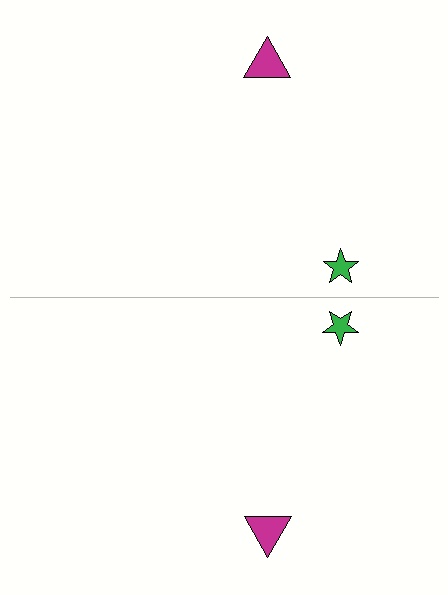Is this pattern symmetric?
Yes, this pattern has bilateral (reflection) symmetry.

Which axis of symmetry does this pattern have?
The pattern has a horizontal axis of symmetry running through the center of the image.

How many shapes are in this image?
There are 4 shapes in this image.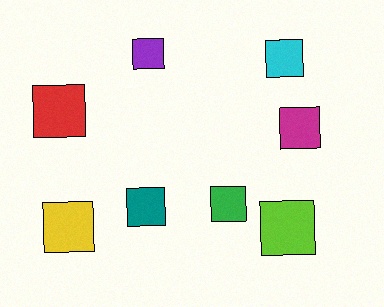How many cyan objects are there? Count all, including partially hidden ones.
There is 1 cyan object.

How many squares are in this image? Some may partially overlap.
There are 8 squares.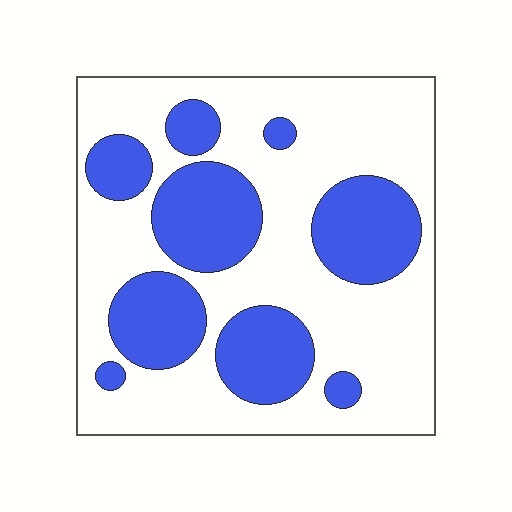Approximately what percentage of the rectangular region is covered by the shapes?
Approximately 35%.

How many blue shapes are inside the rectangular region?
9.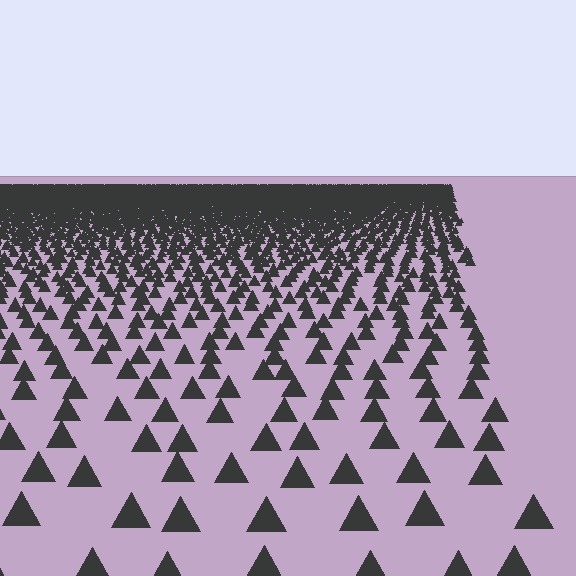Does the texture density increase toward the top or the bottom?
Density increases toward the top.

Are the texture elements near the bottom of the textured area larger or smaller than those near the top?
Larger. Near the bottom, elements are closer to the viewer and appear at a bigger on-screen size.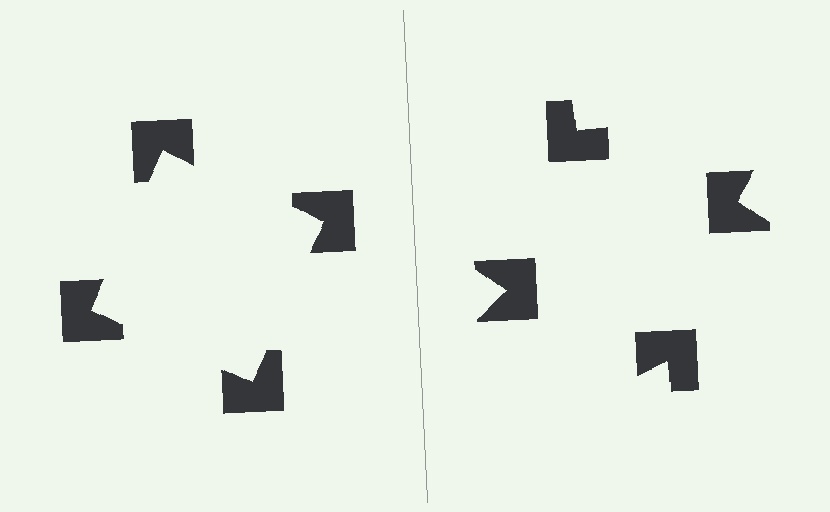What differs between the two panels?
The notched squares are positioned identically on both sides; only the wedge orientations differ. On the left they align to a square; on the right they are misaligned.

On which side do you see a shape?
An illusory square appears on the left side. On the right side the wedge cuts are rotated, so no coherent shape forms.